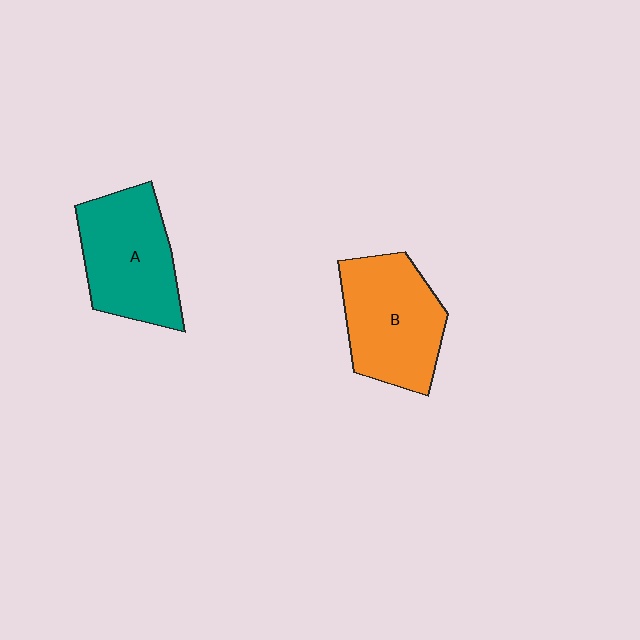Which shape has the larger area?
Shape B (orange).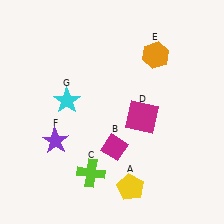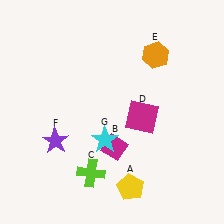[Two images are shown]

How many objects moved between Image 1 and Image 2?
1 object moved between the two images.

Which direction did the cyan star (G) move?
The cyan star (G) moved down.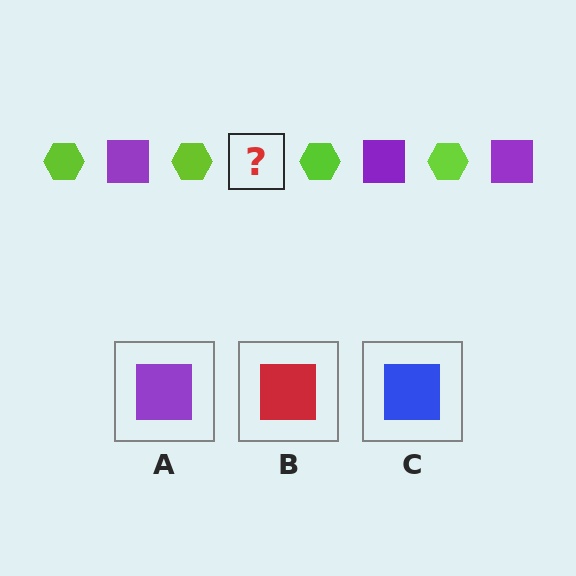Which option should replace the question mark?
Option A.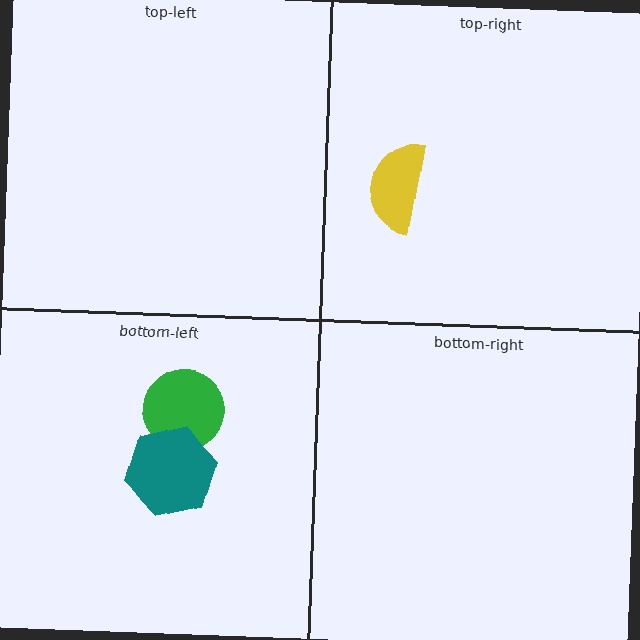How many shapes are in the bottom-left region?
2.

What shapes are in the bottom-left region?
The green circle, the teal hexagon.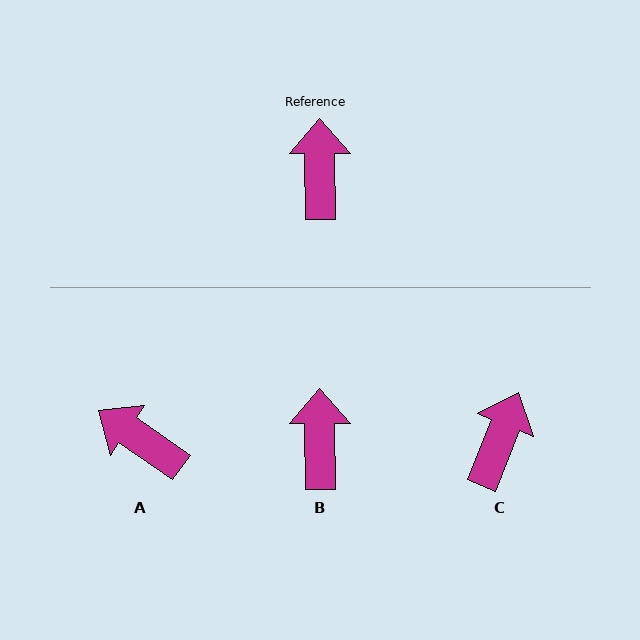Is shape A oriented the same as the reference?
No, it is off by about 55 degrees.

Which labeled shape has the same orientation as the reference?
B.